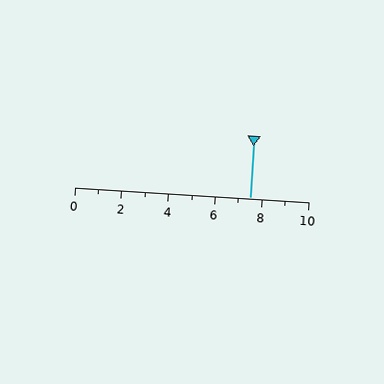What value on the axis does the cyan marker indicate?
The marker indicates approximately 7.5.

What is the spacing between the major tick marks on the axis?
The major ticks are spaced 2 apart.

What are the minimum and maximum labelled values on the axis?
The axis runs from 0 to 10.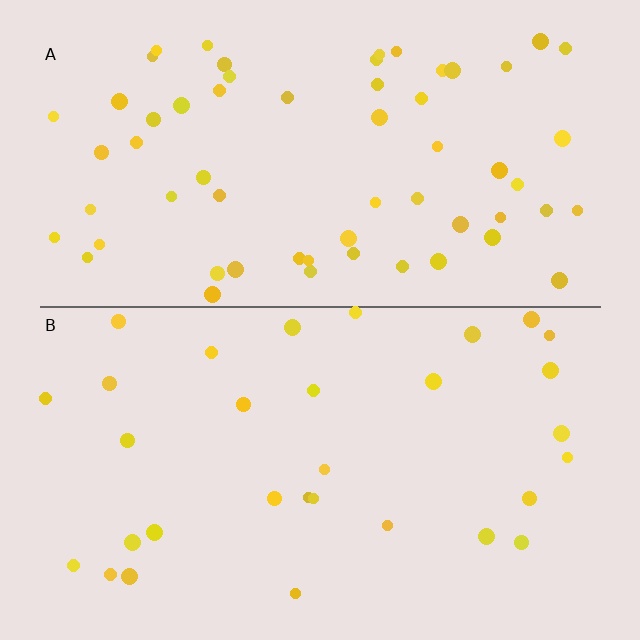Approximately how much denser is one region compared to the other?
Approximately 2.0× — region A over region B.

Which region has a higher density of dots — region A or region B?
A (the top).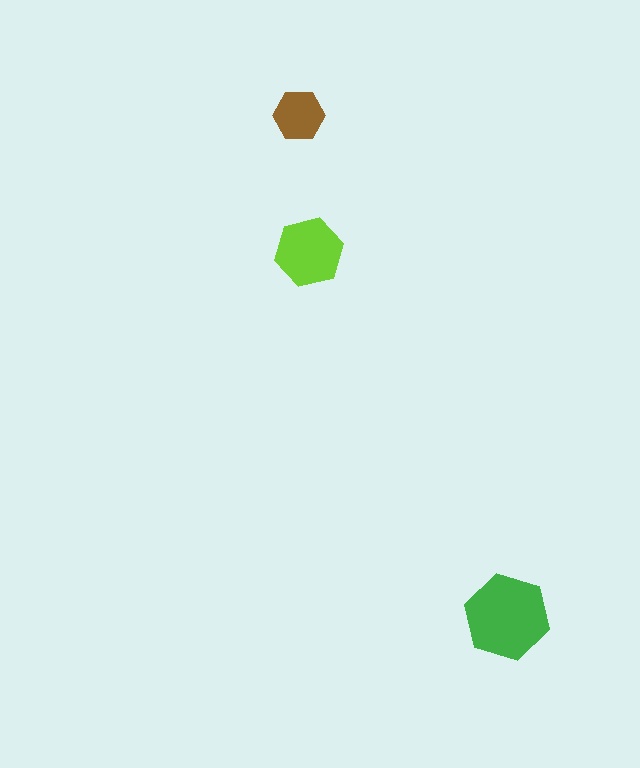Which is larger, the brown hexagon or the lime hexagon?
The lime one.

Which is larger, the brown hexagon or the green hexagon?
The green one.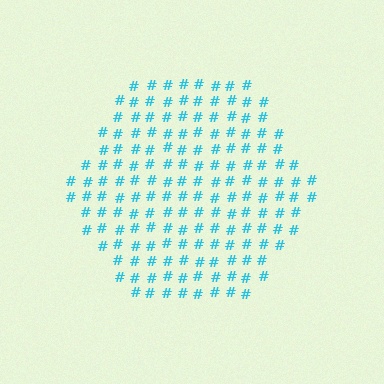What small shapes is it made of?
It is made of small hash symbols.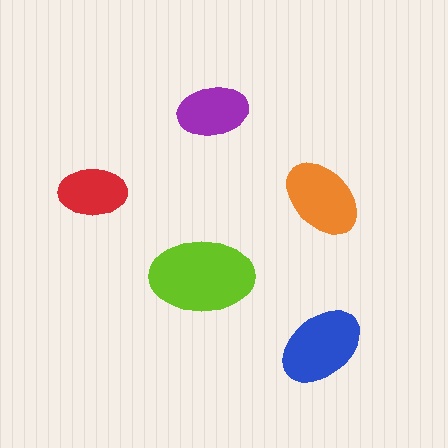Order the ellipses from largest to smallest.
the lime one, the blue one, the orange one, the purple one, the red one.